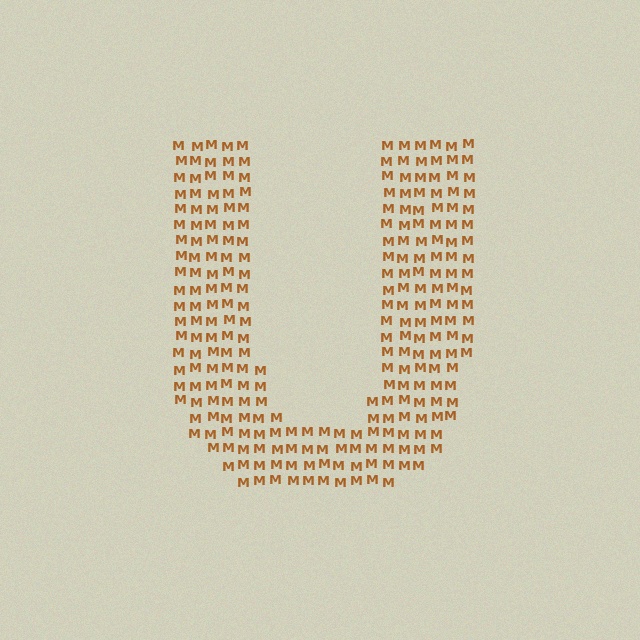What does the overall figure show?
The overall figure shows the letter U.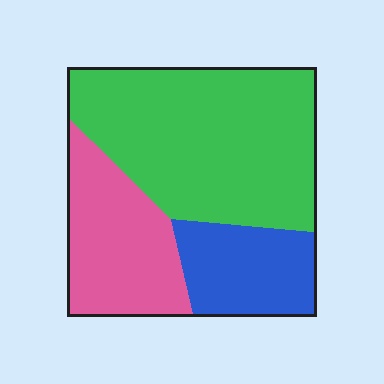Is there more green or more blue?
Green.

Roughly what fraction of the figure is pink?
Pink covers about 25% of the figure.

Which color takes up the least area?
Blue, at roughly 20%.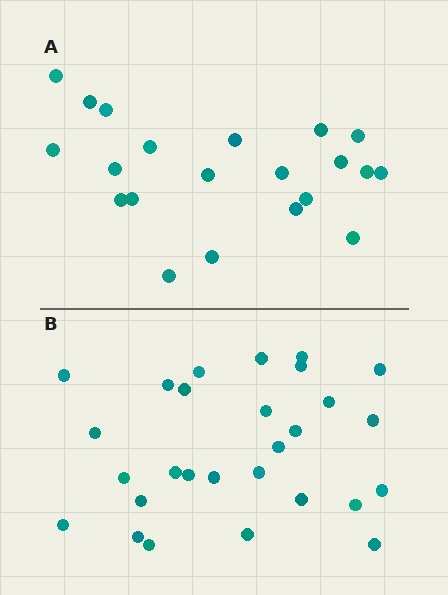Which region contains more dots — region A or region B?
Region B (the bottom region) has more dots.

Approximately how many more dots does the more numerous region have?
Region B has roughly 8 or so more dots than region A.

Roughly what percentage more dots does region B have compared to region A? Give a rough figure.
About 35% more.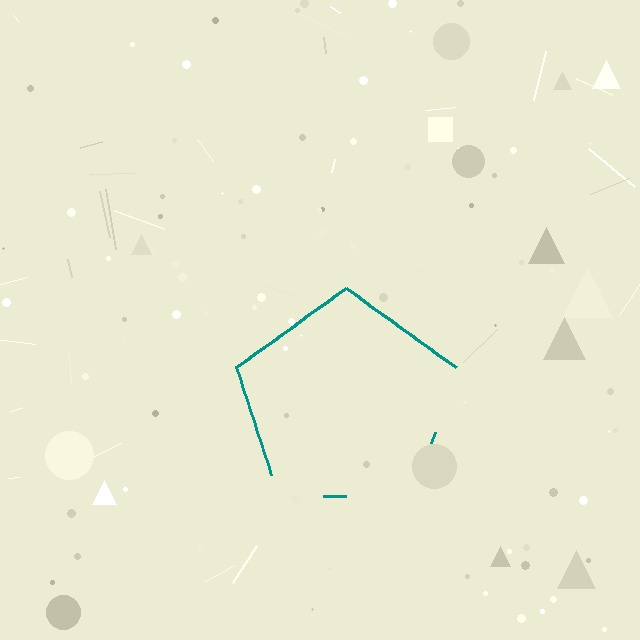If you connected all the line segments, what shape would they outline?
They would outline a pentagon.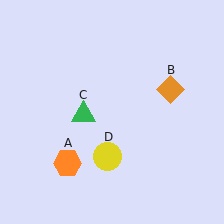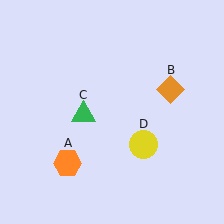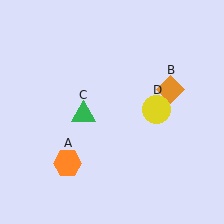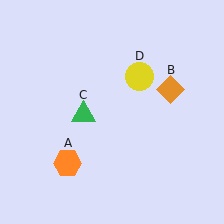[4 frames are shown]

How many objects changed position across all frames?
1 object changed position: yellow circle (object D).